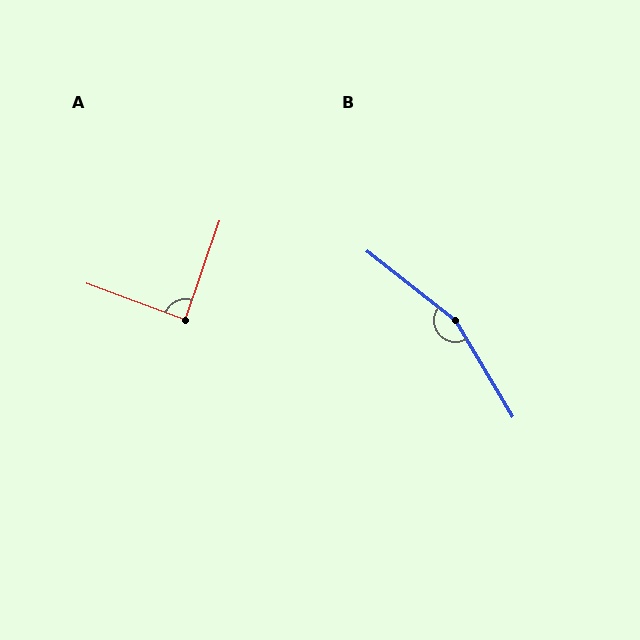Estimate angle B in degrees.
Approximately 159 degrees.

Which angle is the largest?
B, at approximately 159 degrees.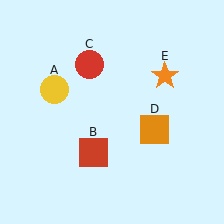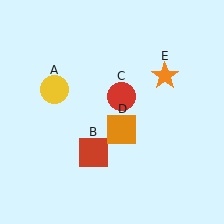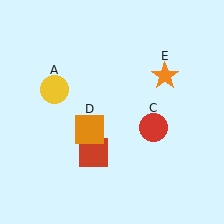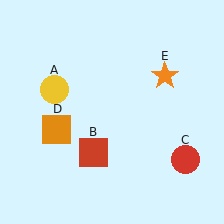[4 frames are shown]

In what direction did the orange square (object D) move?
The orange square (object D) moved left.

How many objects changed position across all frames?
2 objects changed position: red circle (object C), orange square (object D).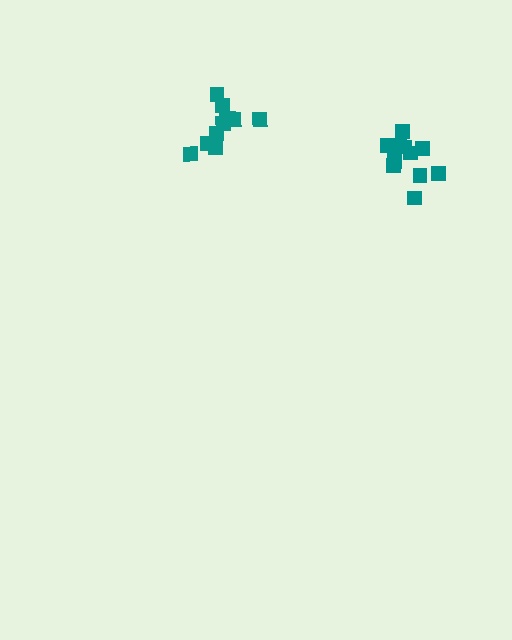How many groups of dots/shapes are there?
There are 2 groups.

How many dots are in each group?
Group 1: 12 dots, Group 2: 11 dots (23 total).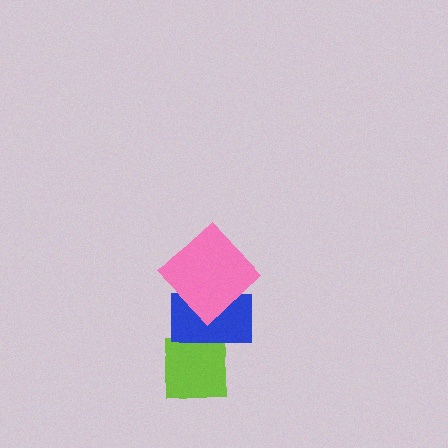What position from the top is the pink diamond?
The pink diamond is 1st from the top.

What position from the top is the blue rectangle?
The blue rectangle is 2nd from the top.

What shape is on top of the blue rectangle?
The pink diamond is on top of the blue rectangle.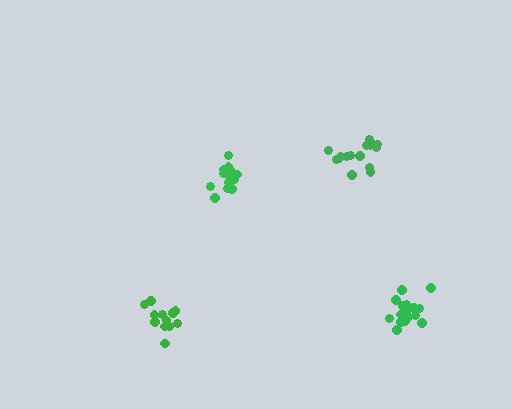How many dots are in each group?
Group 1: 16 dots, Group 2: 17 dots, Group 3: 15 dots, Group 4: 12 dots (60 total).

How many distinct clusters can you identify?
There are 4 distinct clusters.